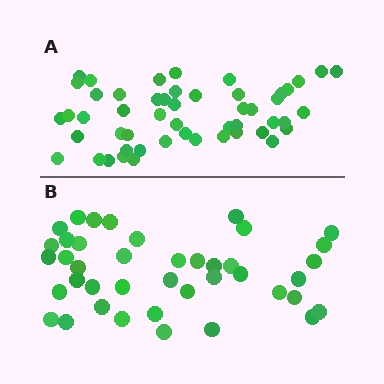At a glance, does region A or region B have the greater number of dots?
Region A (the top region) has more dots.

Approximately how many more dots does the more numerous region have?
Region A has roughly 10 or so more dots than region B.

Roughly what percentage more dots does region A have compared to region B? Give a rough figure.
About 25% more.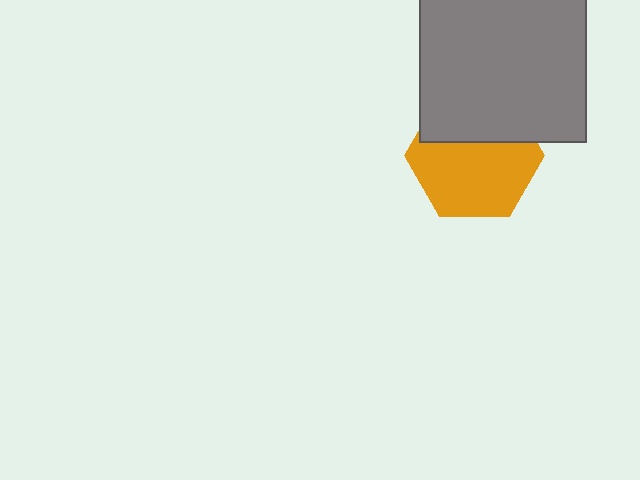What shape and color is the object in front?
The object in front is a gray square.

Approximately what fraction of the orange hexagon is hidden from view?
Roughly 36% of the orange hexagon is hidden behind the gray square.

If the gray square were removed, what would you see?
You would see the complete orange hexagon.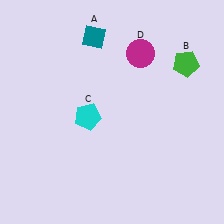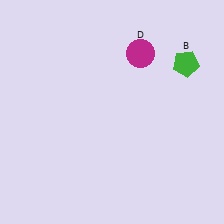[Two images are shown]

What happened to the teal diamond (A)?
The teal diamond (A) was removed in Image 2. It was in the top-left area of Image 1.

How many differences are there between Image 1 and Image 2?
There are 2 differences between the two images.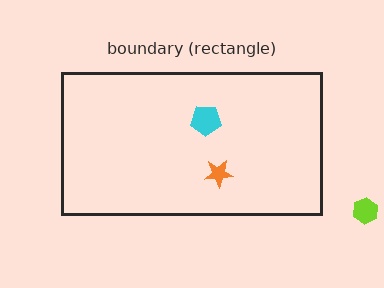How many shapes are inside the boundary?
2 inside, 1 outside.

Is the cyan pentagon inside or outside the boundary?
Inside.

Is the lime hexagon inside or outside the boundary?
Outside.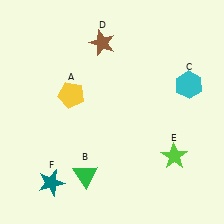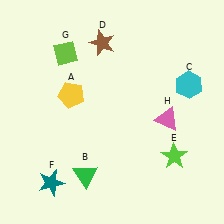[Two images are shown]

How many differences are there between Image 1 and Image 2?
There are 2 differences between the two images.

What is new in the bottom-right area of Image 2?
A pink triangle (H) was added in the bottom-right area of Image 2.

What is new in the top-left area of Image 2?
A lime diamond (G) was added in the top-left area of Image 2.